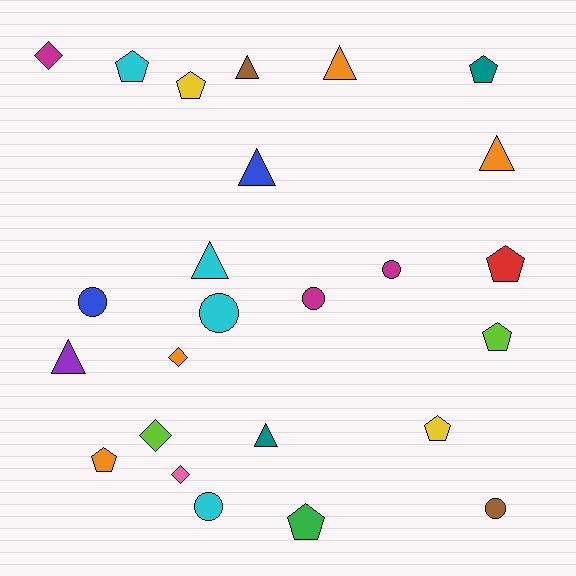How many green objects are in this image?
There is 1 green object.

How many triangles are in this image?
There are 7 triangles.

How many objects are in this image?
There are 25 objects.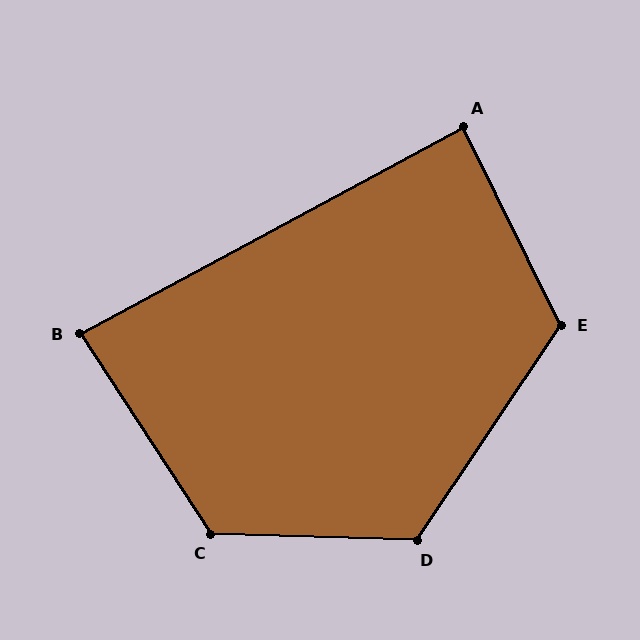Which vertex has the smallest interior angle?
B, at approximately 85 degrees.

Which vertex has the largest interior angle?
C, at approximately 125 degrees.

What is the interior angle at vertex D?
Approximately 122 degrees (obtuse).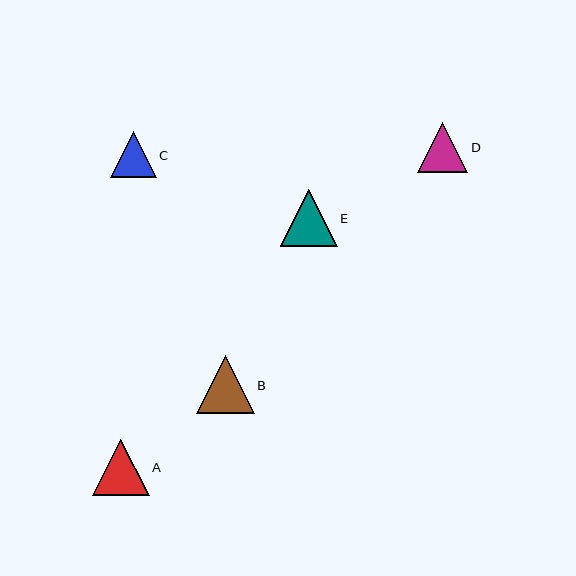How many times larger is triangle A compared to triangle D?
Triangle A is approximately 1.1 times the size of triangle D.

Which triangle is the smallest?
Triangle C is the smallest with a size of approximately 46 pixels.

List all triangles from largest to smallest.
From largest to smallest: B, E, A, D, C.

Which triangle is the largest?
Triangle B is the largest with a size of approximately 58 pixels.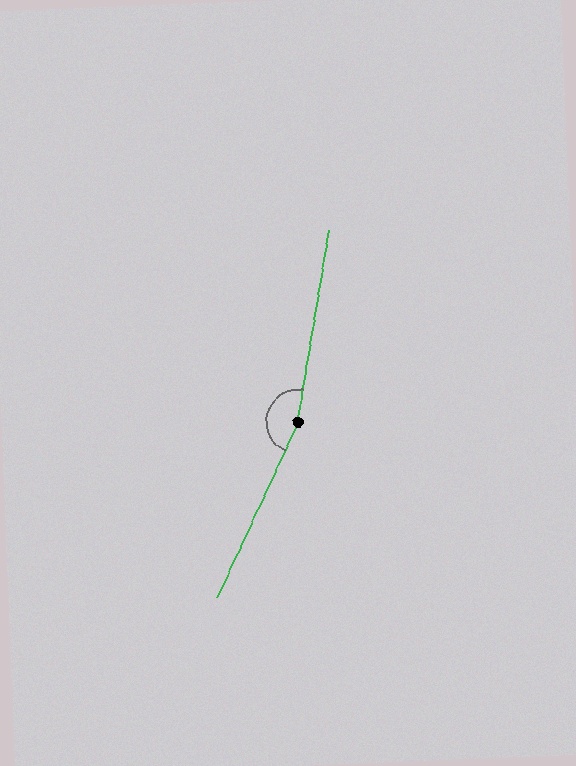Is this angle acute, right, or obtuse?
It is obtuse.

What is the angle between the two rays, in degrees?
Approximately 165 degrees.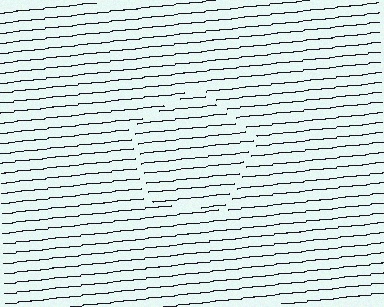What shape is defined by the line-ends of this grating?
An illusory pentagon. The interior of the shape contains the same grating, shifted by half a period — the contour is defined by the phase discontinuity where line-ends from the inner and outer gratings abut.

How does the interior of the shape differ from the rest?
The interior of the shape contains the same grating, shifted by half a period — the contour is defined by the phase discontinuity where line-ends from the inner and outer gratings abut.